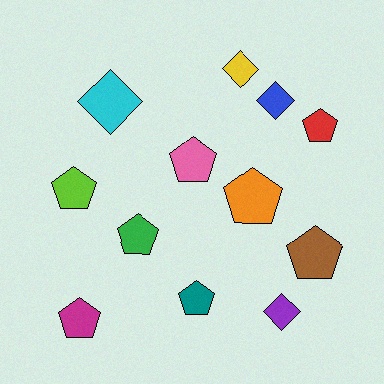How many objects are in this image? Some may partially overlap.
There are 12 objects.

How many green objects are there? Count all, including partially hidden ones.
There is 1 green object.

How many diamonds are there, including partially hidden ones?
There are 4 diamonds.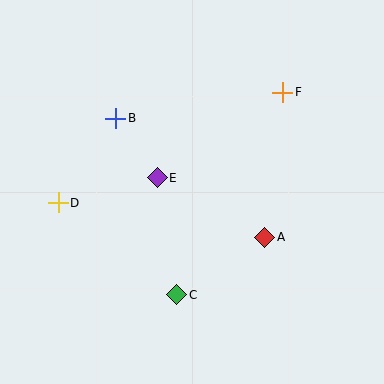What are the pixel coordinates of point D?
Point D is at (58, 203).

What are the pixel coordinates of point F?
Point F is at (283, 92).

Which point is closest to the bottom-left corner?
Point D is closest to the bottom-left corner.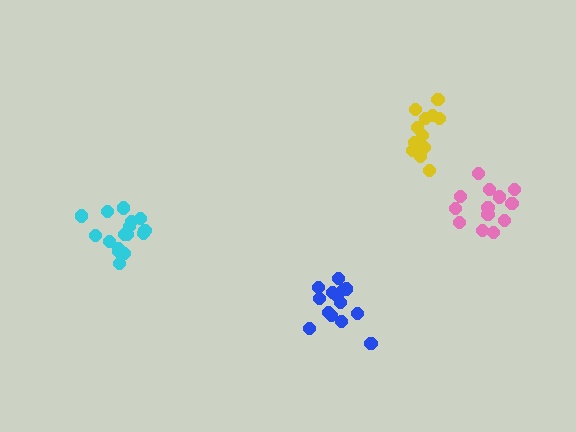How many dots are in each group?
Group 1: 16 dots, Group 2: 12 dots, Group 3: 14 dots, Group 4: 13 dots (55 total).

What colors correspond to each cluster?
The clusters are colored: cyan, yellow, blue, pink.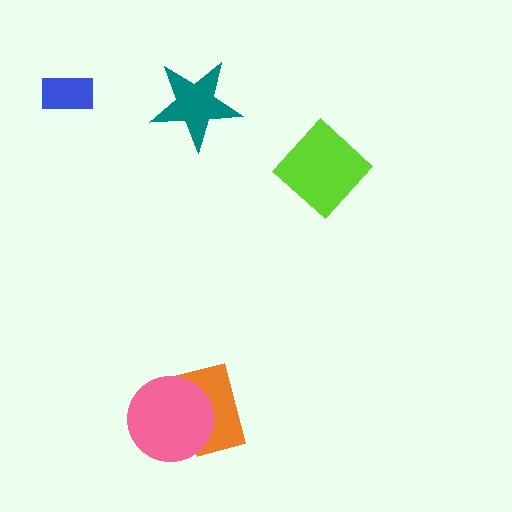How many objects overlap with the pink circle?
1 object overlaps with the pink circle.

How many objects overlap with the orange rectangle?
1 object overlaps with the orange rectangle.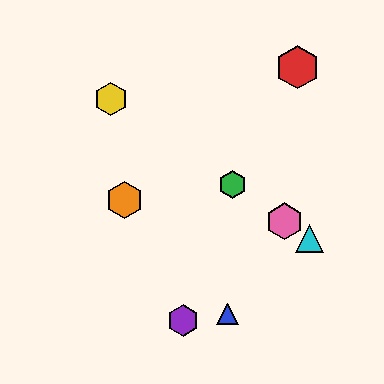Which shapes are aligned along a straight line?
The green hexagon, the yellow hexagon, the cyan triangle, the pink hexagon are aligned along a straight line.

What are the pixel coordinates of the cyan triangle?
The cyan triangle is at (309, 239).